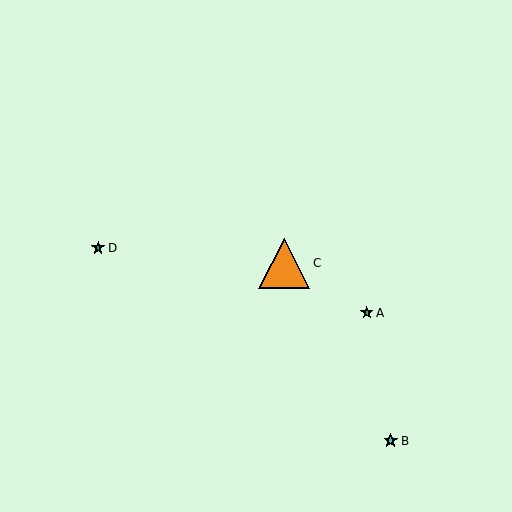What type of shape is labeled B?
Shape B is a cyan star.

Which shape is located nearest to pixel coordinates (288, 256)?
The orange triangle (labeled C) at (284, 263) is nearest to that location.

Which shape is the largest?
The orange triangle (labeled C) is the largest.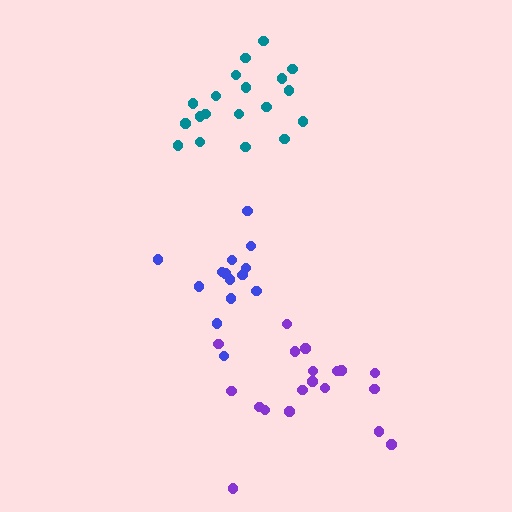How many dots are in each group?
Group 1: 19 dots, Group 2: 14 dots, Group 3: 19 dots (52 total).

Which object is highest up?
The teal cluster is topmost.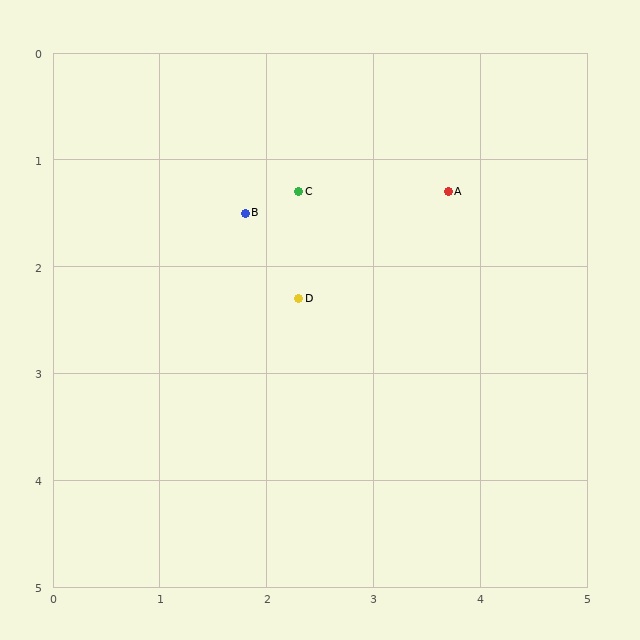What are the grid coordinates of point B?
Point B is at approximately (1.8, 1.5).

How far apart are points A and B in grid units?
Points A and B are about 1.9 grid units apart.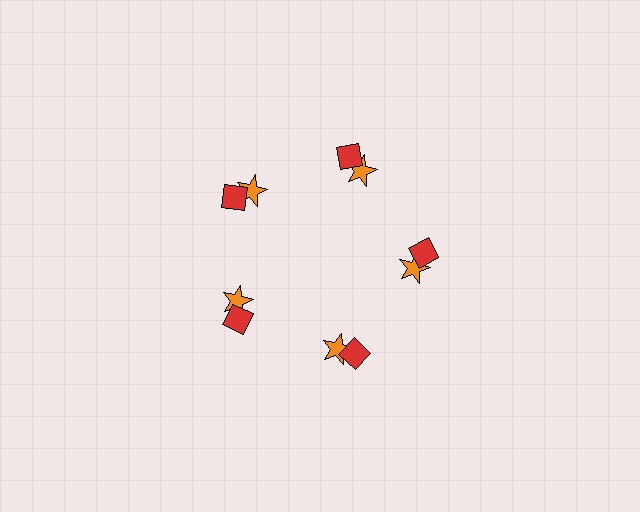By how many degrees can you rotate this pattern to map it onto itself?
The pattern maps onto itself every 72 degrees of rotation.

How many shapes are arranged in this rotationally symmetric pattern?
There are 10 shapes, arranged in 5 groups of 2.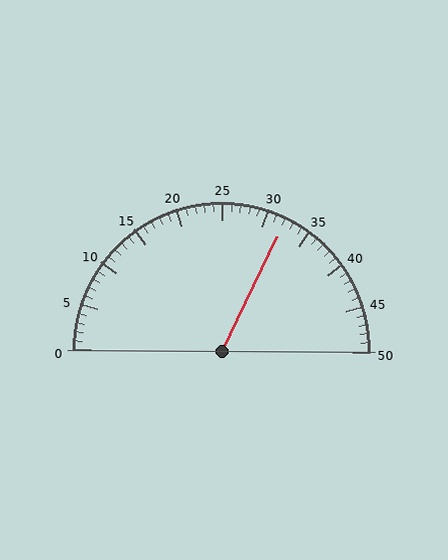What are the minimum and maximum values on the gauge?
The gauge ranges from 0 to 50.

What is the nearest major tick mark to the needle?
The nearest major tick mark is 30.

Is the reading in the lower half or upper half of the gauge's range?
The reading is in the upper half of the range (0 to 50).